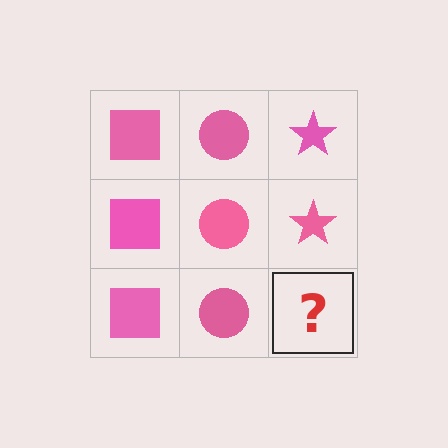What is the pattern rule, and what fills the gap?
The rule is that each column has a consistent shape. The gap should be filled with a pink star.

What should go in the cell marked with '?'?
The missing cell should contain a pink star.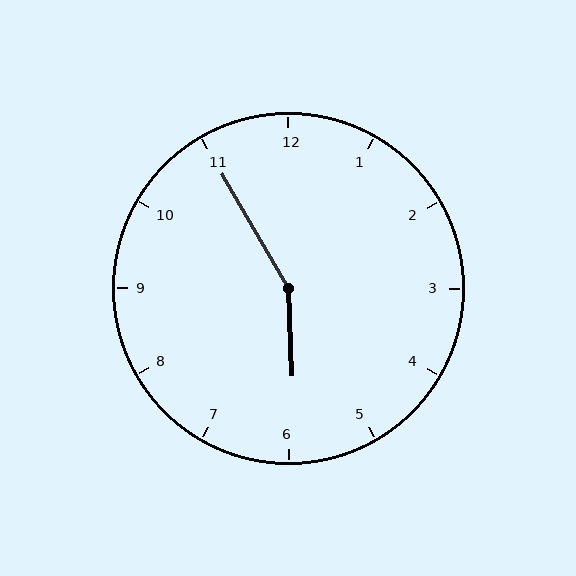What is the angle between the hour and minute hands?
Approximately 152 degrees.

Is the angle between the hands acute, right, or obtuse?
It is obtuse.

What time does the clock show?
5:55.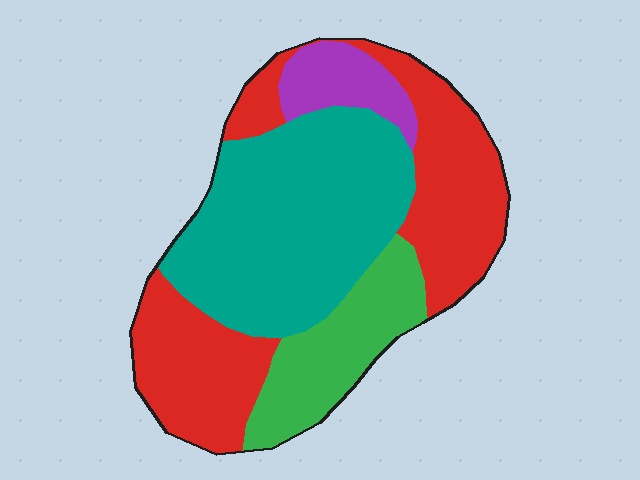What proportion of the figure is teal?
Teal takes up about three eighths (3/8) of the figure.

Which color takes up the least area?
Purple, at roughly 10%.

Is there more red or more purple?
Red.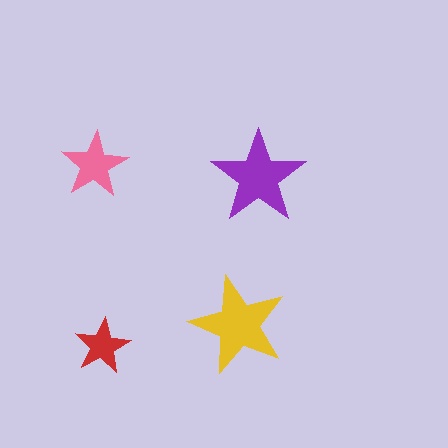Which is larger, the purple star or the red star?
The purple one.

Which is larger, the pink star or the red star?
The pink one.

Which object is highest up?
The pink star is topmost.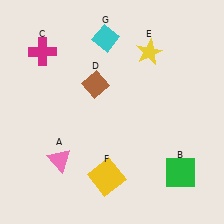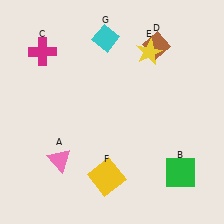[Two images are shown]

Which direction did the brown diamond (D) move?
The brown diamond (D) moved right.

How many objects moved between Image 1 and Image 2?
1 object moved between the two images.